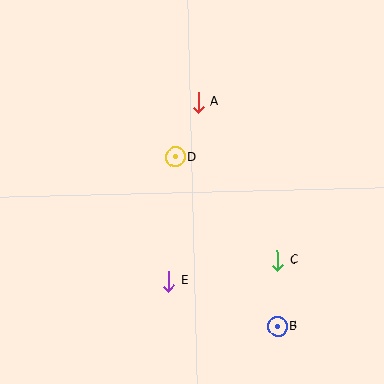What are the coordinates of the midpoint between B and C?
The midpoint between B and C is at (277, 293).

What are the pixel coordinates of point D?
Point D is at (175, 157).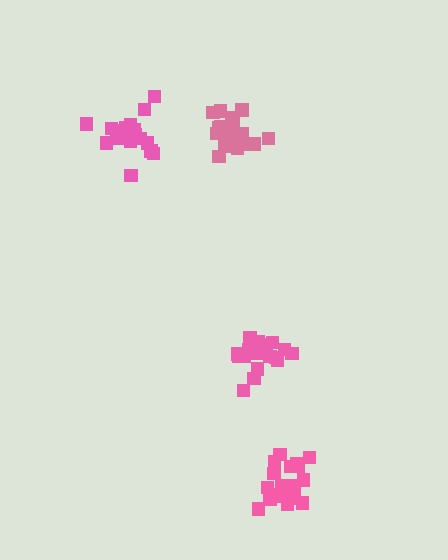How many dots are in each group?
Group 1: 20 dots, Group 2: 19 dots, Group 3: 20 dots, Group 4: 20 dots (79 total).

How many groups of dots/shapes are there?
There are 4 groups.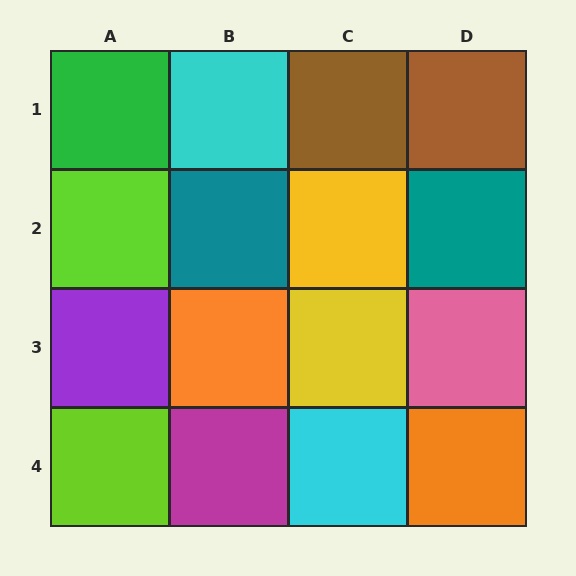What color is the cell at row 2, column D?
Teal.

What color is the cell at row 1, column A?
Green.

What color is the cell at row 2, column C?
Yellow.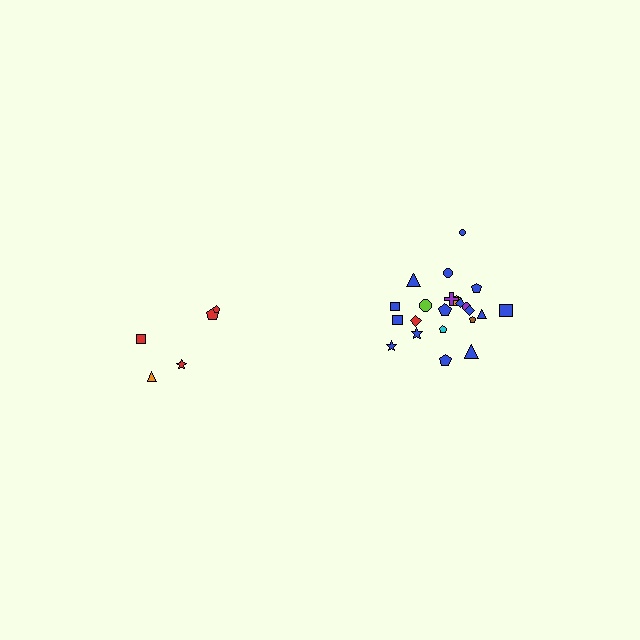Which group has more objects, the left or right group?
The right group.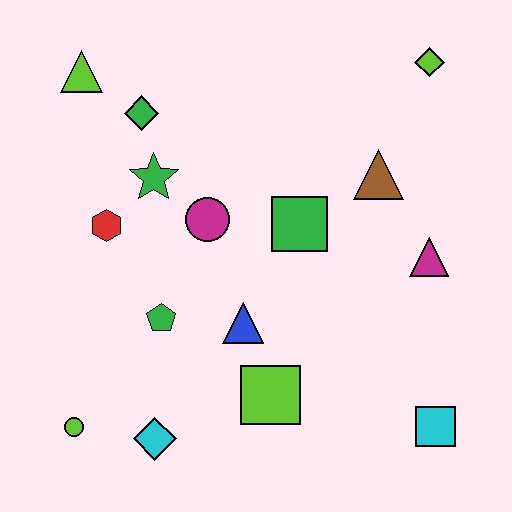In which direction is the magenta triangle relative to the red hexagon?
The magenta triangle is to the right of the red hexagon.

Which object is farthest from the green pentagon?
The lime diamond is farthest from the green pentagon.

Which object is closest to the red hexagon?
The green star is closest to the red hexagon.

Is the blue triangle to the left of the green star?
No